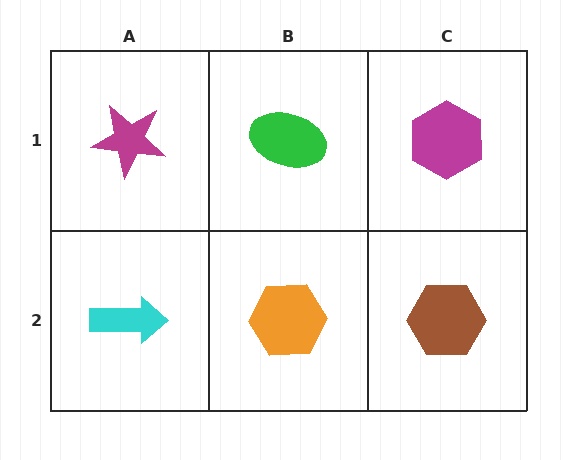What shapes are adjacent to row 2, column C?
A magenta hexagon (row 1, column C), an orange hexagon (row 2, column B).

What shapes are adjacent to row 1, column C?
A brown hexagon (row 2, column C), a green ellipse (row 1, column B).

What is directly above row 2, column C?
A magenta hexagon.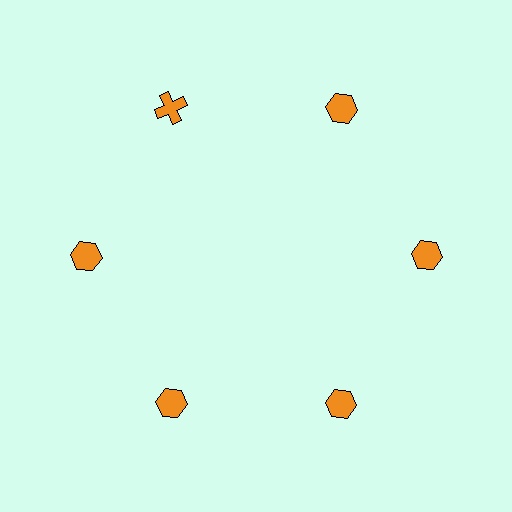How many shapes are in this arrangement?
There are 6 shapes arranged in a ring pattern.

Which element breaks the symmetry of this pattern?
The orange cross at roughly the 11 o'clock position breaks the symmetry. All other shapes are orange hexagons.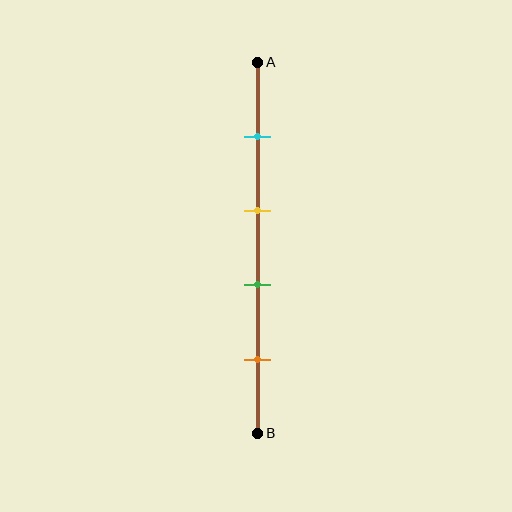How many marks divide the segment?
There are 4 marks dividing the segment.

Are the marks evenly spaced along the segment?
Yes, the marks are approximately evenly spaced.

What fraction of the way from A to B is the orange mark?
The orange mark is approximately 80% (0.8) of the way from A to B.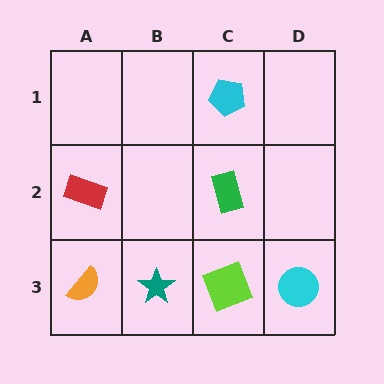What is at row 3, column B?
A teal star.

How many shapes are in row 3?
4 shapes.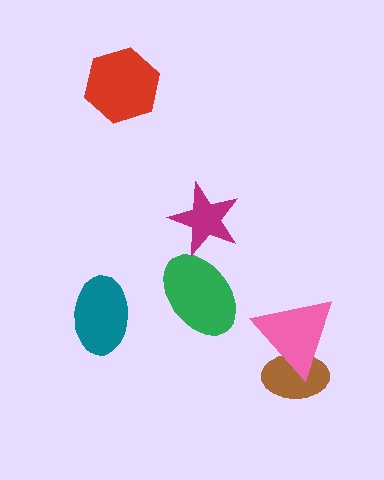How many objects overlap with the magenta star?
0 objects overlap with the magenta star.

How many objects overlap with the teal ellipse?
0 objects overlap with the teal ellipse.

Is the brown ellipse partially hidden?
Yes, it is partially covered by another shape.